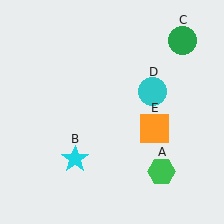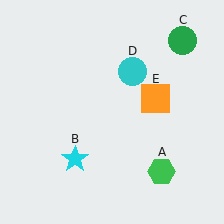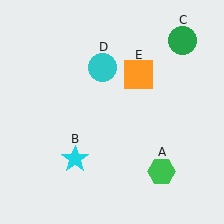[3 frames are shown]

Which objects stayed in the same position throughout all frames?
Green hexagon (object A) and cyan star (object B) and green circle (object C) remained stationary.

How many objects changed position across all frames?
2 objects changed position: cyan circle (object D), orange square (object E).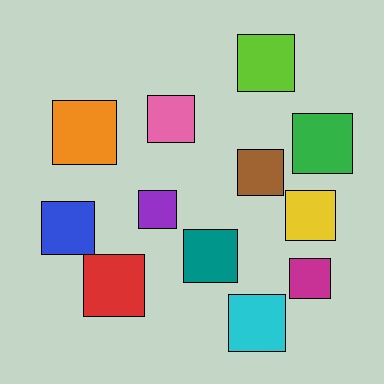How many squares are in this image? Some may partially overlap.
There are 12 squares.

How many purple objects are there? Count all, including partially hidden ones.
There is 1 purple object.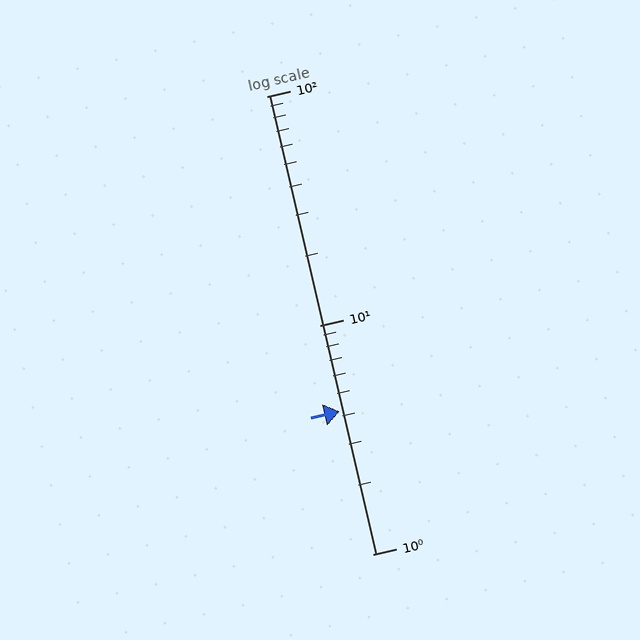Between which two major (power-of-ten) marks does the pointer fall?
The pointer is between 1 and 10.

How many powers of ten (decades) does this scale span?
The scale spans 2 decades, from 1 to 100.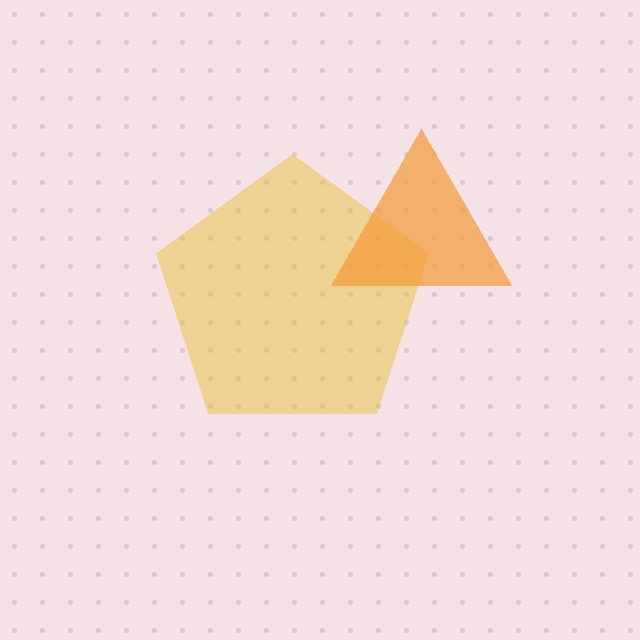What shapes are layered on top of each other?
The layered shapes are: a yellow pentagon, an orange triangle.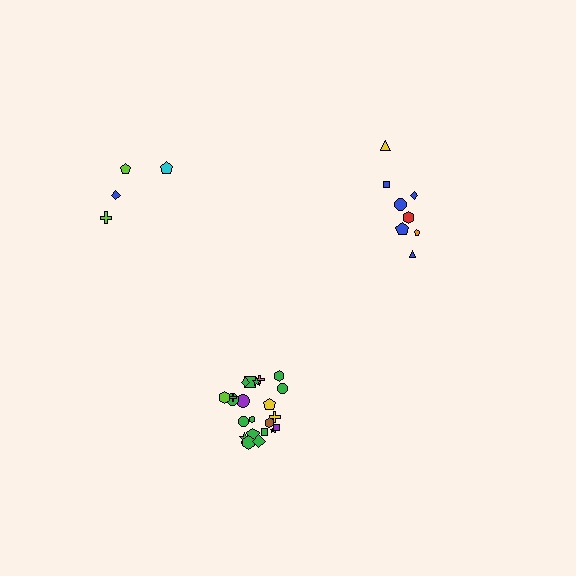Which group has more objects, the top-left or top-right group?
The top-right group.